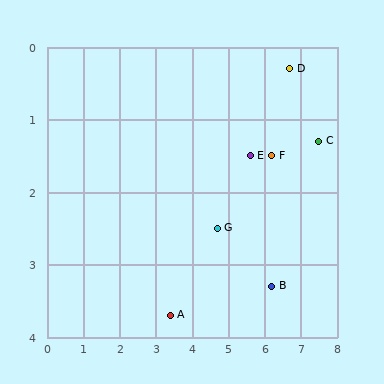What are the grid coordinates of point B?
Point B is at approximately (6.2, 3.3).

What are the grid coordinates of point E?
Point E is at approximately (5.6, 1.5).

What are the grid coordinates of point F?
Point F is at approximately (6.2, 1.5).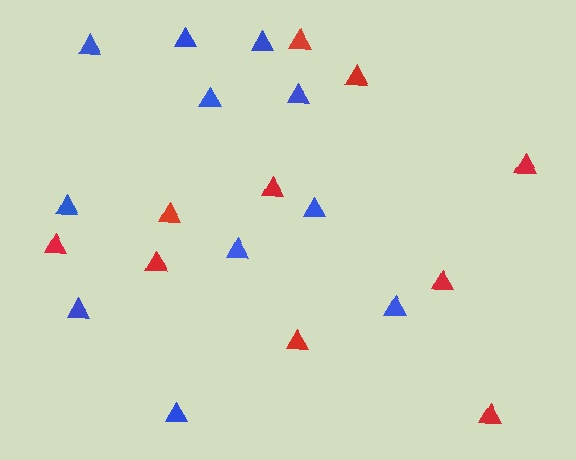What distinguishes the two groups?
There are 2 groups: one group of red triangles (10) and one group of blue triangles (11).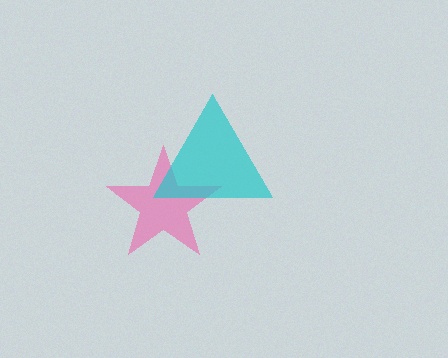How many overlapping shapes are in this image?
There are 2 overlapping shapes in the image.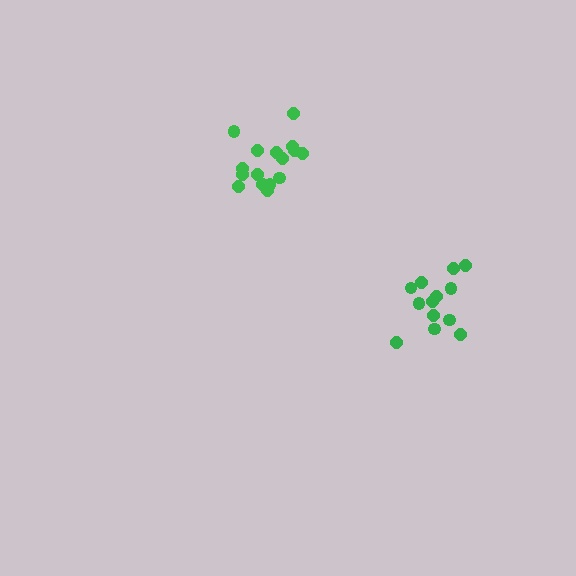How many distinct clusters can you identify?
There are 2 distinct clusters.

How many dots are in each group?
Group 1: 13 dots, Group 2: 16 dots (29 total).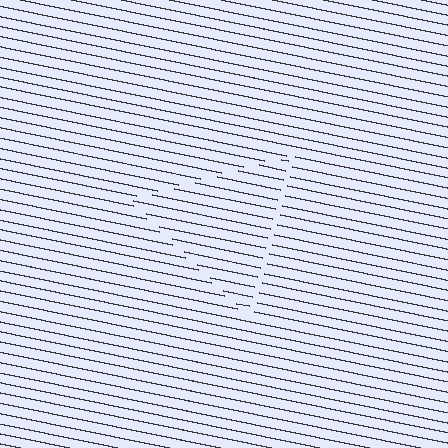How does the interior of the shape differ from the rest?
The interior of the shape contains the same grating, shifted by half a period — the contour is defined by the phase discontinuity where line-ends from the inner and outer gratings abut.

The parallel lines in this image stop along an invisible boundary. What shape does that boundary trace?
An illusory triangle. The interior of the shape contains the same grating, shifted by half a period — the contour is defined by the phase discontinuity where line-ends from the inner and outer gratings abut.